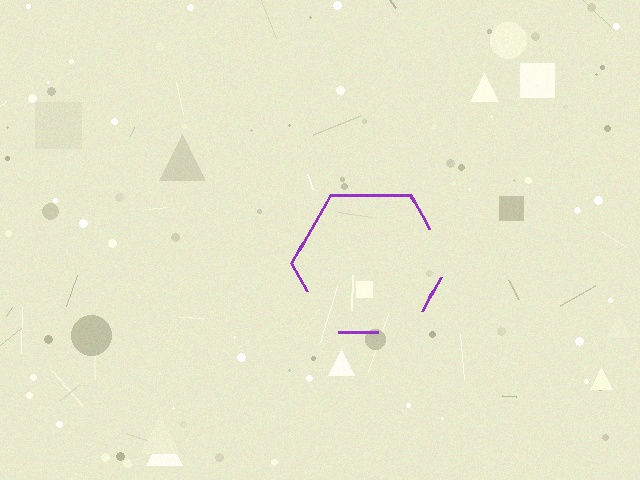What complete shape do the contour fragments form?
The contour fragments form a hexagon.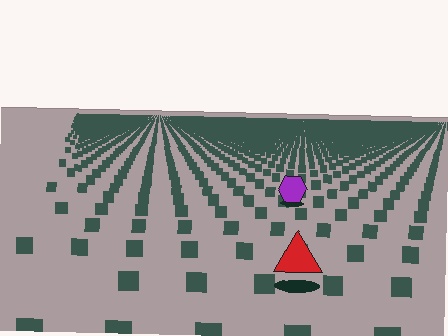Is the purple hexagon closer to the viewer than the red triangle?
No. The red triangle is closer — you can tell from the texture gradient: the ground texture is coarser near it.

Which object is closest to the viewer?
The red triangle is closest. The texture marks near it are larger and more spread out.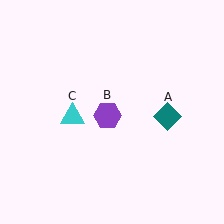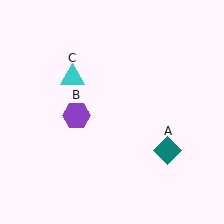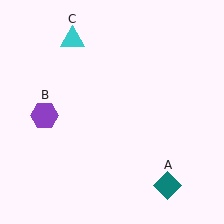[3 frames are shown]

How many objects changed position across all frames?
3 objects changed position: teal diamond (object A), purple hexagon (object B), cyan triangle (object C).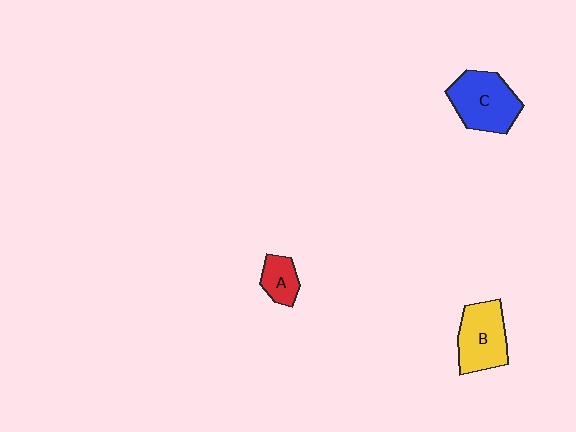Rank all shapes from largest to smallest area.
From largest to smallest: C (blue), B (yellow), A (red).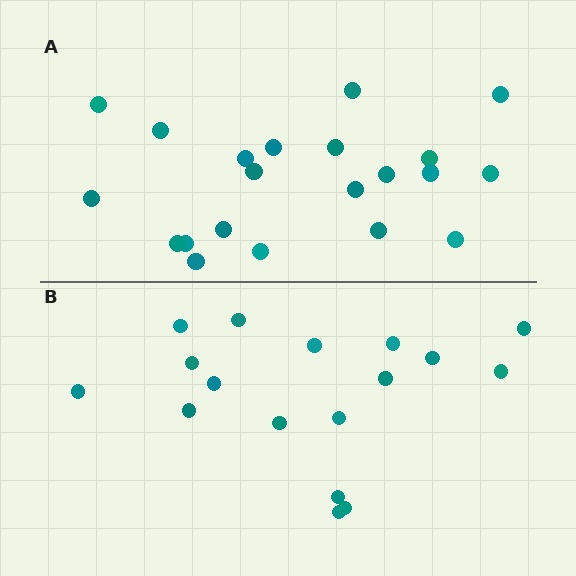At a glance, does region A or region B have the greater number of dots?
Region A (the top region) has more dots.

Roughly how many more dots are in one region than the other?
Region A has about 4 more dots than region B.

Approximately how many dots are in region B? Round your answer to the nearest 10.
About 20 dots. (The exact count is 17, which rounds to 20.)